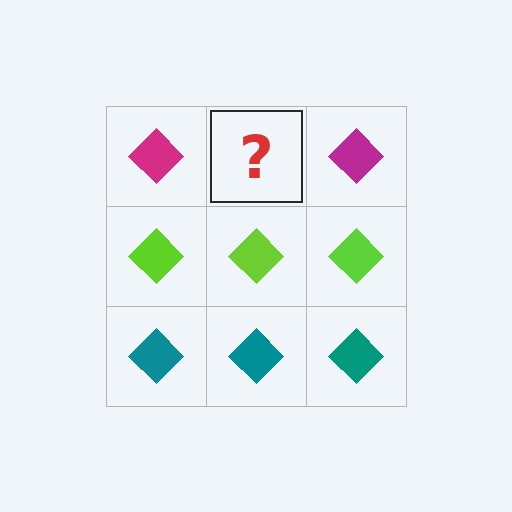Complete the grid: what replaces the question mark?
The question mark should be replaced with a magenta diamond.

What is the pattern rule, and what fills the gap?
The rule is that each row has a consistent color. The gap should be filled with a magenta diamond.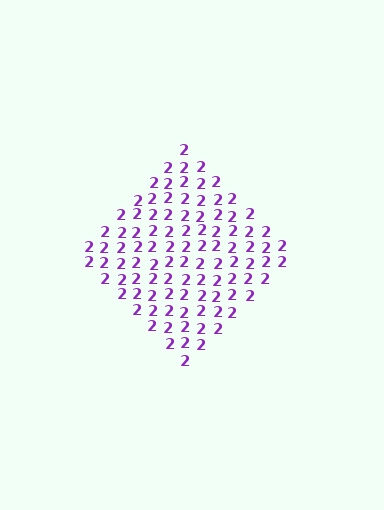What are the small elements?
The small elements are digit 2's.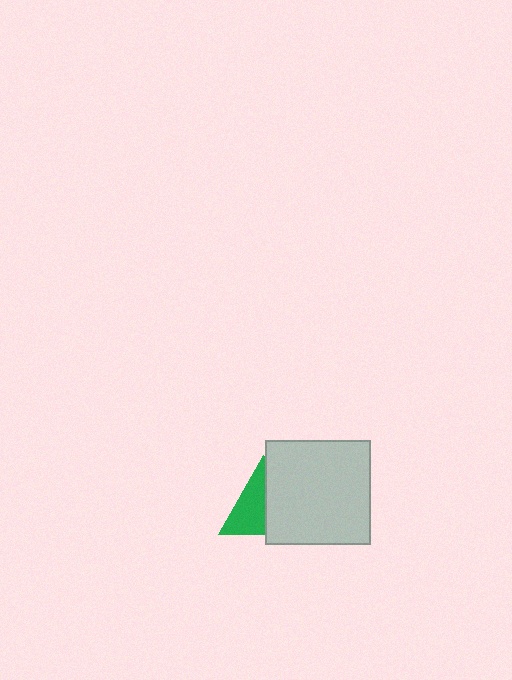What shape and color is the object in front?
The object in front is a light gray square.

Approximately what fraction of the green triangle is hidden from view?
Roughly 46% of the green triangle is hidden behind the light gray square.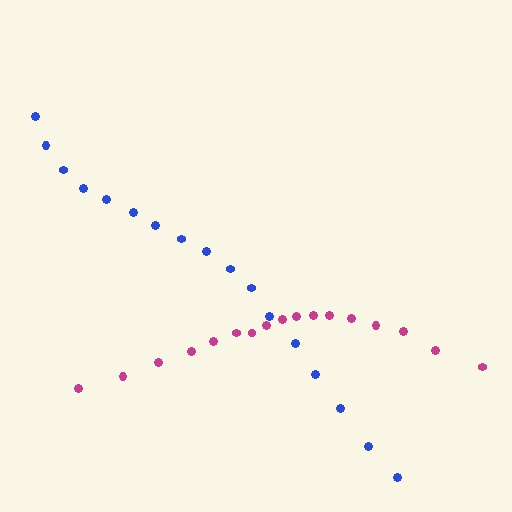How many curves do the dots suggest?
There are 2 distinct paths.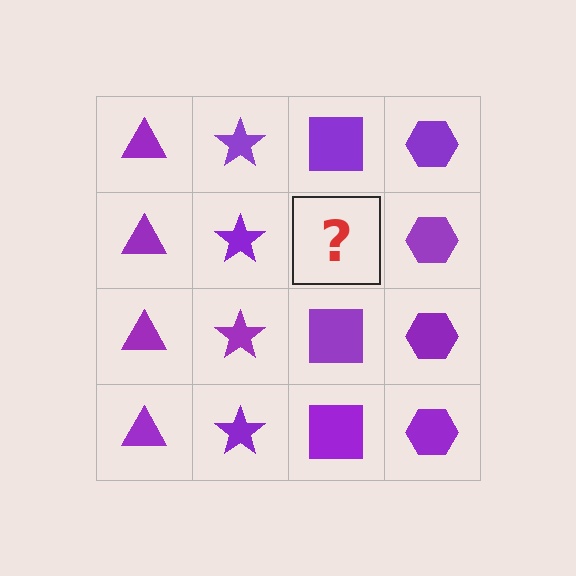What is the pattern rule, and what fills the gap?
The rule is that each column has a consistent shape. The gap should be filled with a purple square.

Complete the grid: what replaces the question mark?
The question mark should be replaced with a purple square.